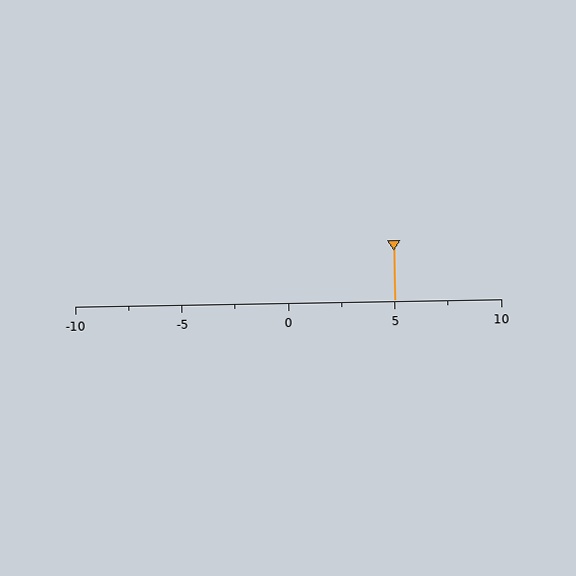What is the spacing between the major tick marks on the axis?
The major ticks are spaced 5 apart.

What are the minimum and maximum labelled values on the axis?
The axis runs from -10 to 10.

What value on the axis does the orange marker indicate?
The marker indicates approximately 5.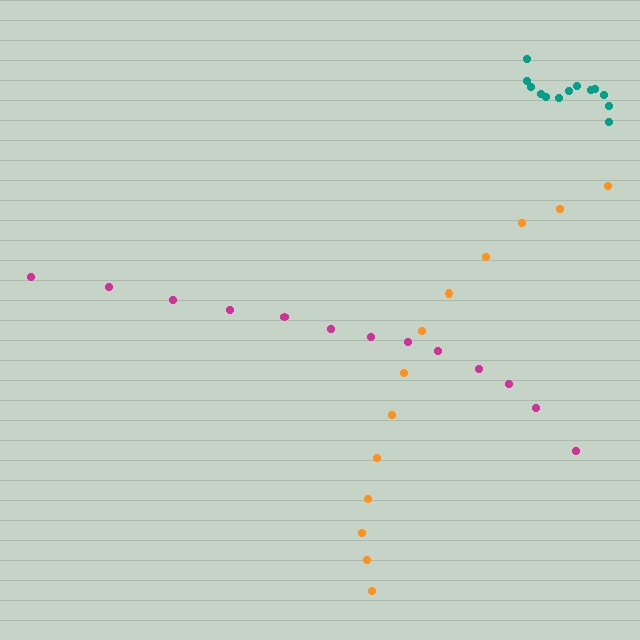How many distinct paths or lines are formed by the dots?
There are 3 distinct paths.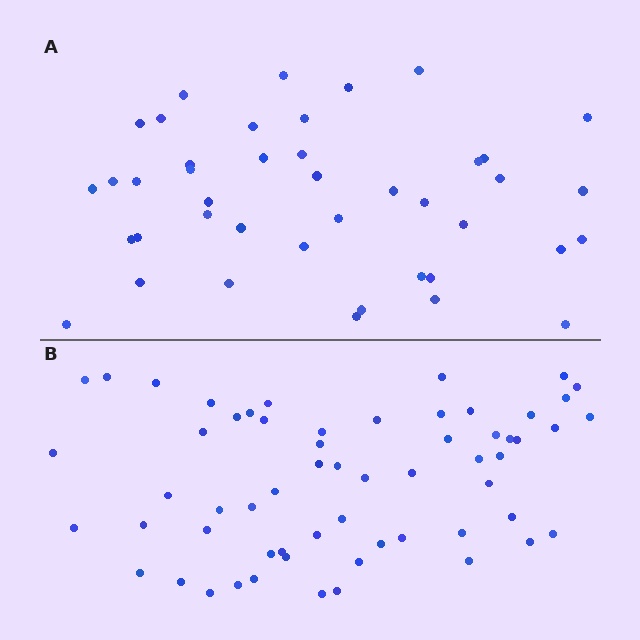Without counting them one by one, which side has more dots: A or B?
Region B (the bottom region) has more dots.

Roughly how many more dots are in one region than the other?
Region B has approximately 20 more dots than region A.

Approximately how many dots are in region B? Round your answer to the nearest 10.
About 60 dots.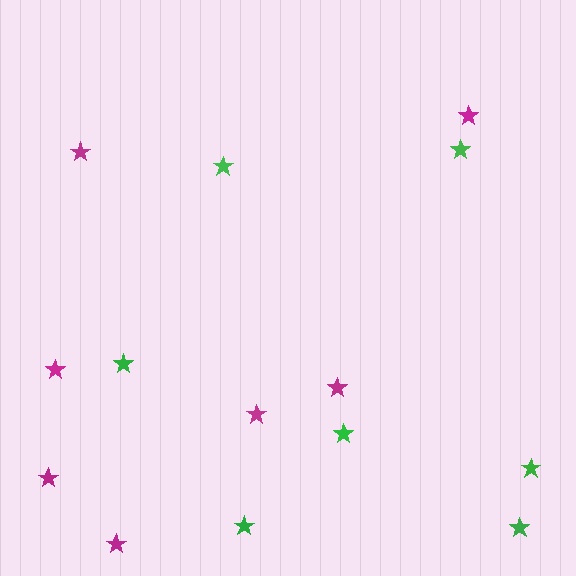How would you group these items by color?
There are 2 groups: one group of magenta stars (7) and one group of green stars (7).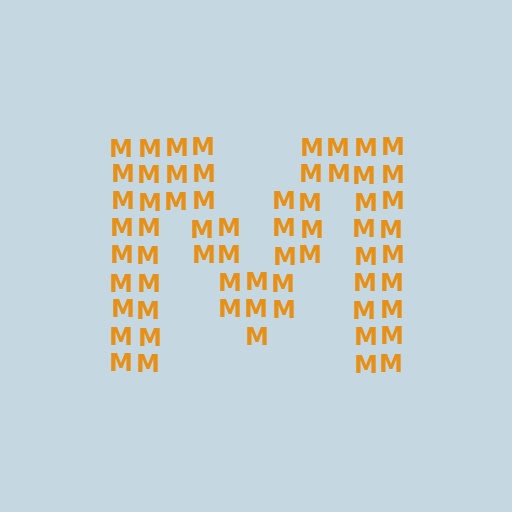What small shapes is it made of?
It is made of small letter M's.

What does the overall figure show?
The overall figure shows the letter M.